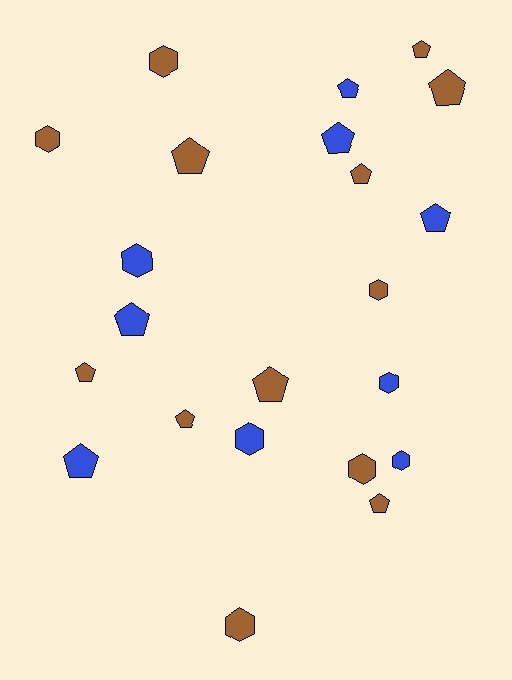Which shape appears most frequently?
Pentagon, with 13 objects.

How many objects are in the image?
There are 22 objects.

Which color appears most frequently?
Brown, with 13 objects.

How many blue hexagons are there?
There are 4 blue hexagons.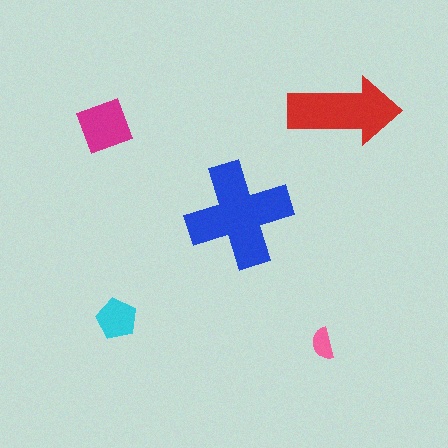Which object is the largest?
The blue cross.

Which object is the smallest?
The pink semicircle.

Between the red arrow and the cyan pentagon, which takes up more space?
The red arrow.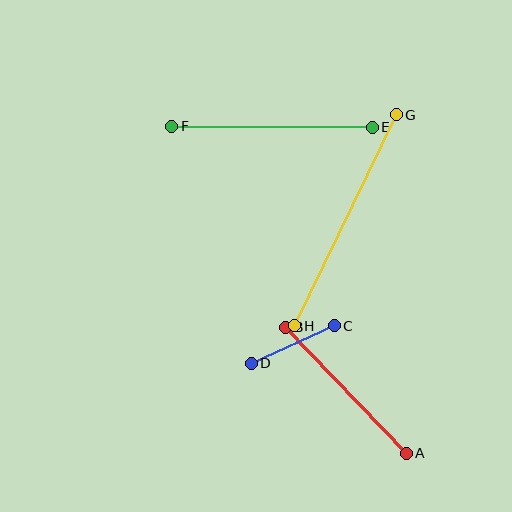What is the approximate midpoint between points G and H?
The midpoint is at approximately (346, 220) pixels.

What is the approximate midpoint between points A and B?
The midpoint is at approximately (346, 390) pixels.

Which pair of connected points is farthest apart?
Points G and H are farthest apart.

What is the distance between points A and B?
The distance is approximately 174 pixels.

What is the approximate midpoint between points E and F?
The midpoint is at approximately (272, 127) pixels.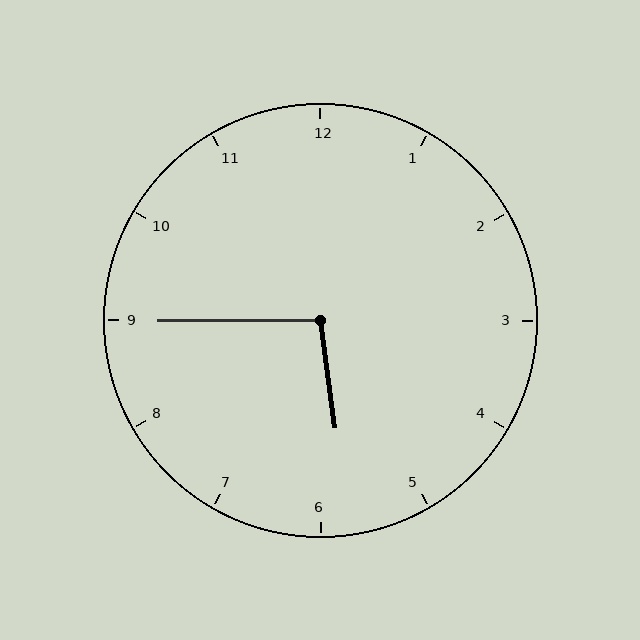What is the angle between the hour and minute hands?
Approximately 98 degrees.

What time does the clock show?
5:45.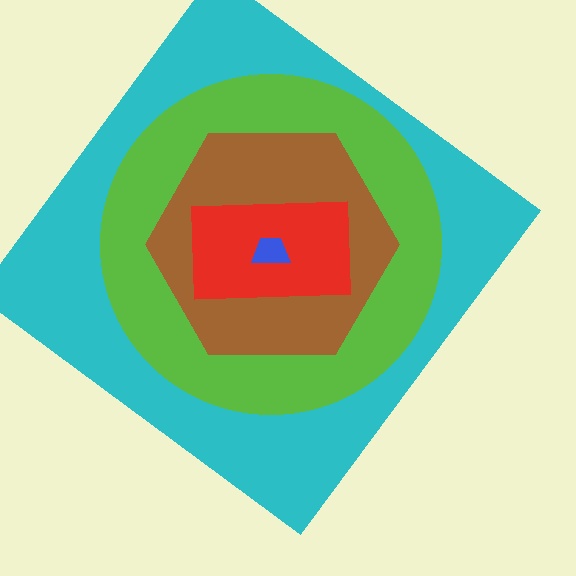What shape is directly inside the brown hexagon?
The red rectangle.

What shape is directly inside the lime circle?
The brown hexagon.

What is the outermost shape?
The cyan diamond.